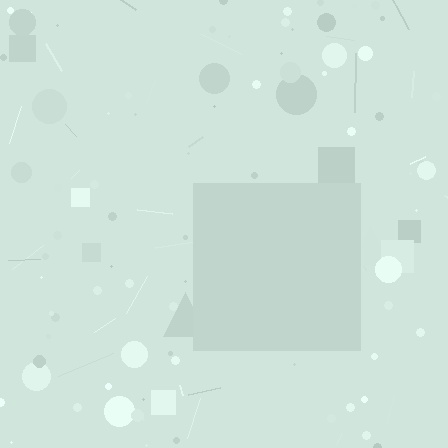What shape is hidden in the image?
A square is hidden in the image.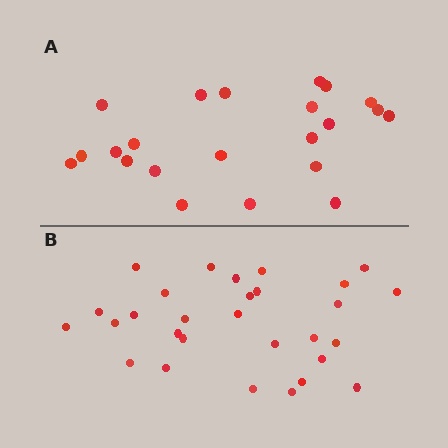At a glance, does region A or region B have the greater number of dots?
Region B (the bottom region) has more dots.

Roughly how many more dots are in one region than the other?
Region B has roughly 8 or so more dots than region A.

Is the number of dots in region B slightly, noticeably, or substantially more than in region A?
Region B has noticeably more, but not dramatically so. The ratio is roughly 1.3 to 1.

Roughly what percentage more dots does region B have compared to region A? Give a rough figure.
About 30% more.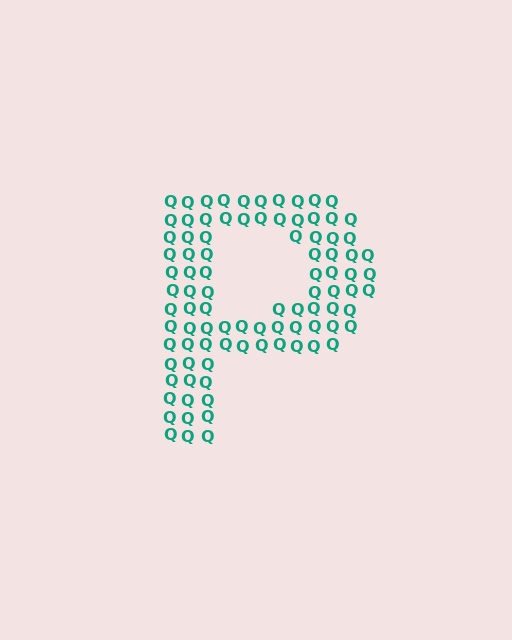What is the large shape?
The large shape is the letter P.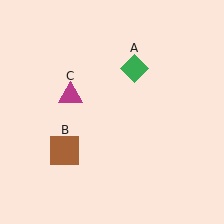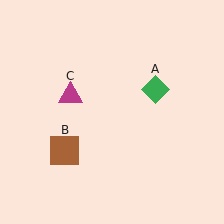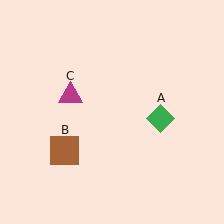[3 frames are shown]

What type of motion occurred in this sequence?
The green diamond (object A) rotated clockwise around the center of the scene.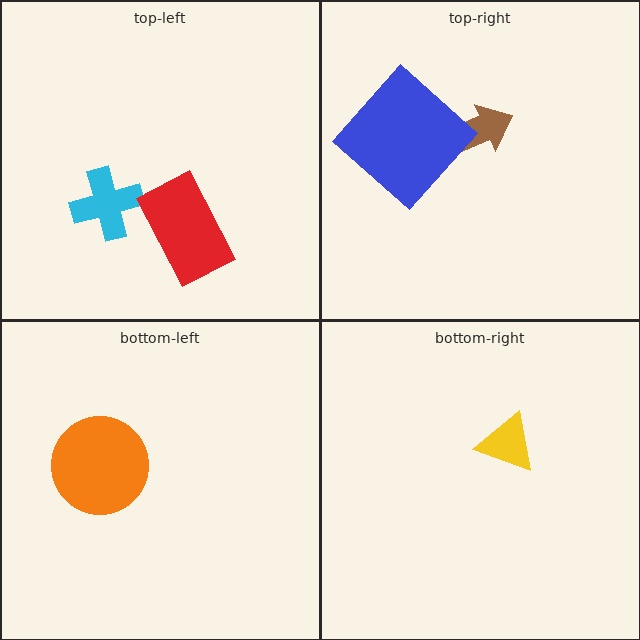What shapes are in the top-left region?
The cyan cross, the red rectangle.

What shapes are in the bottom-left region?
The orange circle.